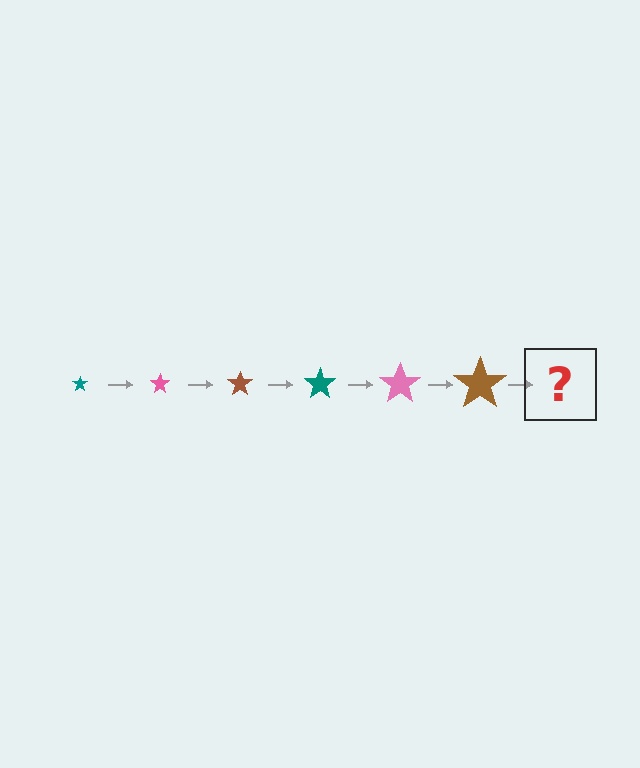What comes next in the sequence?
The next element should be a teal star, larger than the previous one.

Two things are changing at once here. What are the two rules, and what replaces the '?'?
The two rules are that the star grows larger each step and the color cycles through teal, pink, and brown. The '?' should be a teal star, larger than the previous one.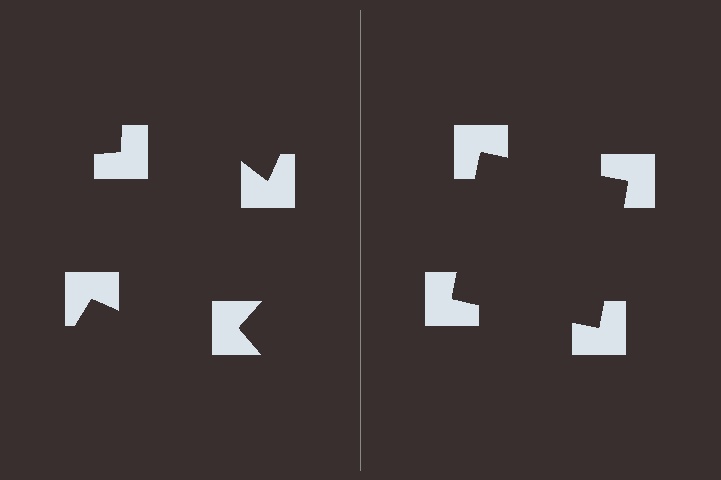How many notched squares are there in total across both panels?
8 — 4 on each side.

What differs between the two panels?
The notched squares are positioned identically on both sides; only the wedge orientations differ. On the right they align to a square; on the left they are misaligned.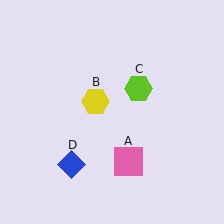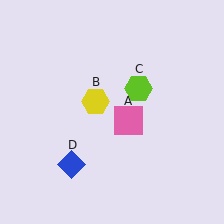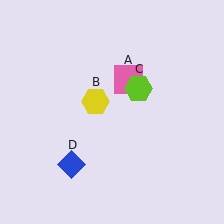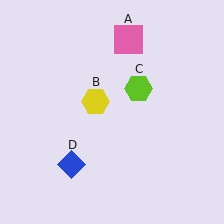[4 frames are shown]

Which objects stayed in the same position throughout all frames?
Yellow hexagon (object B) and lime hexagon (object C) and blue diamond (object D) remained stationary.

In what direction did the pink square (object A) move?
The pink square (object A) moved up.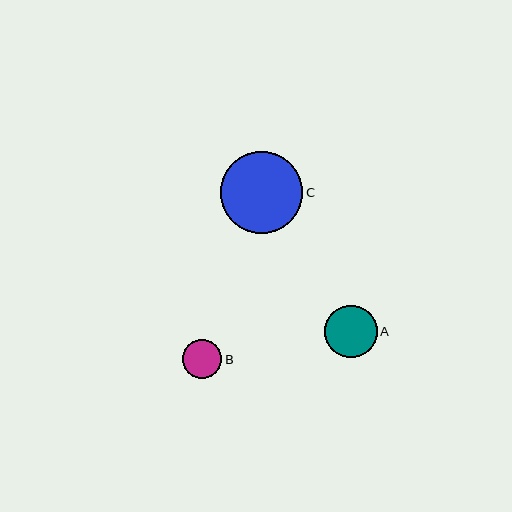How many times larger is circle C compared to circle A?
Circle C is approximately 1.6 times the size of circle A.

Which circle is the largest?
Circle C is the largest with a size of approximately 82 pixels.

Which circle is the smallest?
Circle B is the smallest with a size of approximately 39 pixels.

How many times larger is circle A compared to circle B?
Circle A is approximately 1.3 times the size of circle B.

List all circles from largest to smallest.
From largest to smallest: C, A, B.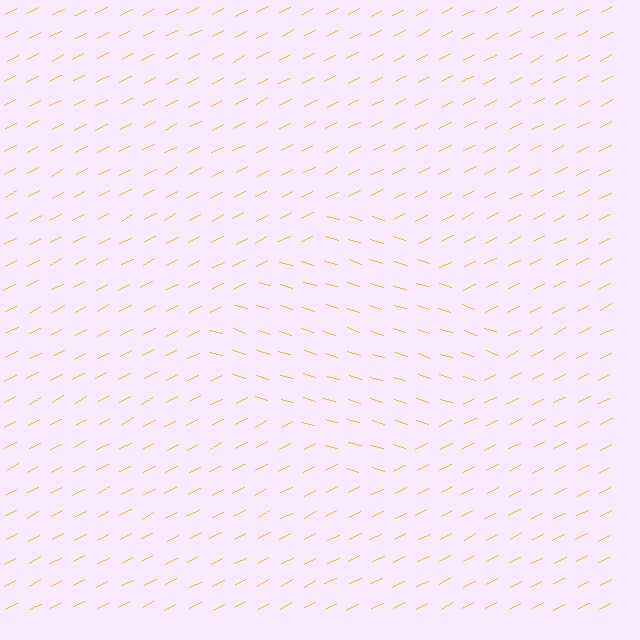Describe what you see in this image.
The image is filled with small yellow line segments. A diamond region in the image has lines oriented differently from the surrounding lines, creating a visible texture boundary.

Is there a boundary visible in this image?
Yes, there is a texture boundary formed by a change in line orientation.